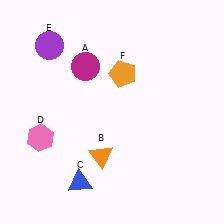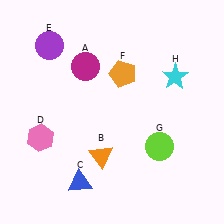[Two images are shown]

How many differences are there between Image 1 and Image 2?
There are 2 differences between the two images.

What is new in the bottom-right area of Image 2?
A lime circle (G) was added in the bottom-right area of Image 2.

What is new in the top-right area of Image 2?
A cyan star (H) was added in the top-right area of Image 2.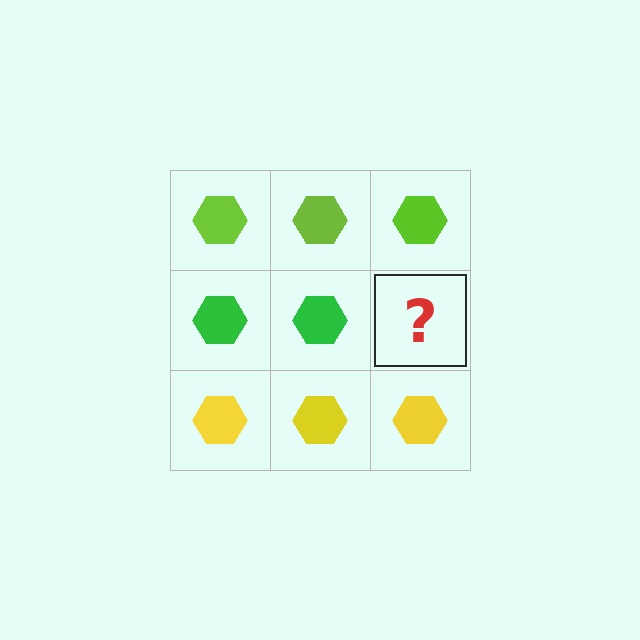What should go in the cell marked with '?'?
The missing cell should contain a green hexagon.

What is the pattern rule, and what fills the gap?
The rule is that each row has a consistent color. The gap should be filled with a green hexagon.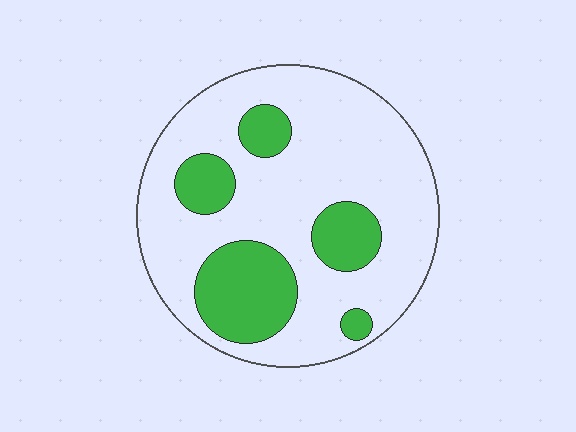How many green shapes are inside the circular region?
5.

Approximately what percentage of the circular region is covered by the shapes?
Approximately 25%.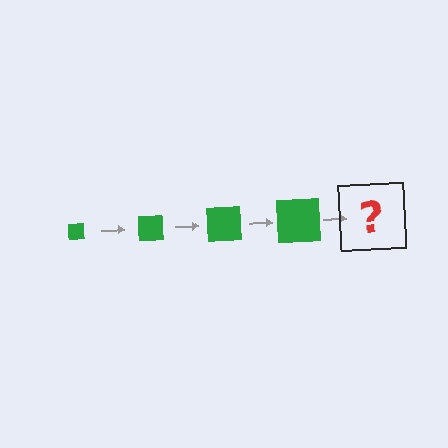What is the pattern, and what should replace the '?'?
The pattern is that the square gets progressively larger each step. The '?' should be a green square, larger than the previous one.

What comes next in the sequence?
The next element should be a green square, larger than the previous one.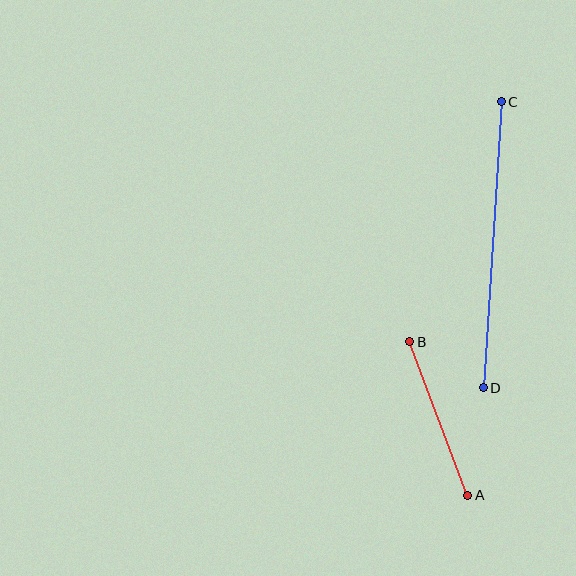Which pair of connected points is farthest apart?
Points C and D are farthest apart.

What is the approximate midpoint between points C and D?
The midpoint is at approximately (492, 245) pixels.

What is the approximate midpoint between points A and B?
The midpoint is at approximately (439, 419) pixels.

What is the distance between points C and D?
The distance is approximately 287 pixels.